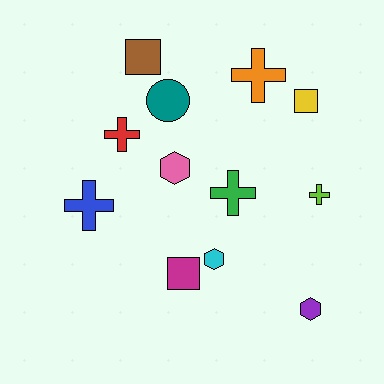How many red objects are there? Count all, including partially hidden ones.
There is 1 red object.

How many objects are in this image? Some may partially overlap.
There are 12 objects.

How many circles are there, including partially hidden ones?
There is 1 circle.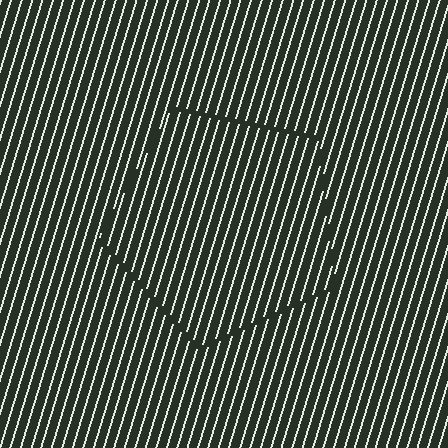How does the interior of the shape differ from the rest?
The interior of the shape contains the same grating, shifted by half a period — the contour is defined by the phase discontinuity where line-ends from the inner and outer gratings abut.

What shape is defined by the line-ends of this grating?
An illusory pentagon. The interior of the shape contains the same grating, shifted by half a period — the contour is defined by the phase discontinuity where line-ends from the inner and outer gratings abut.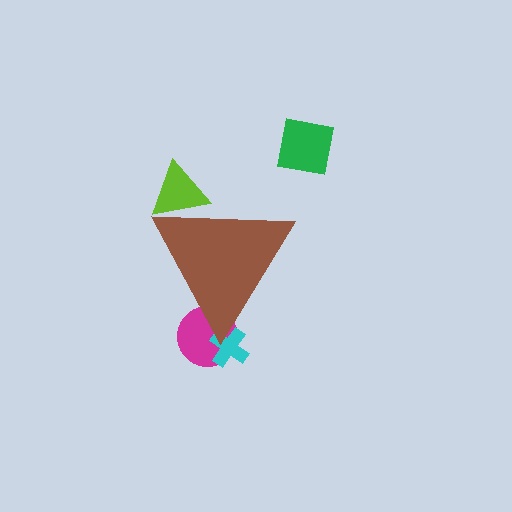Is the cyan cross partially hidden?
Yes, the cyan cross is partially hidden behind the brown triangle.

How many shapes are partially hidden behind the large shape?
3 shapes are partially hidden.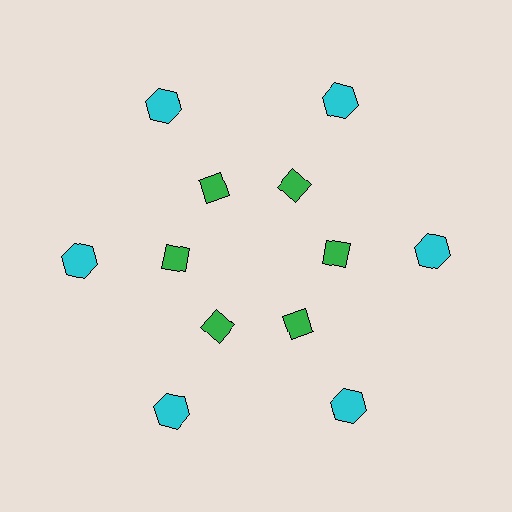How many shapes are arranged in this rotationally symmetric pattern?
There are 12 shapes, arranged in 6 groups of 2.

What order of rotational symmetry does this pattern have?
This pattern has 6-fold rotational symmetry.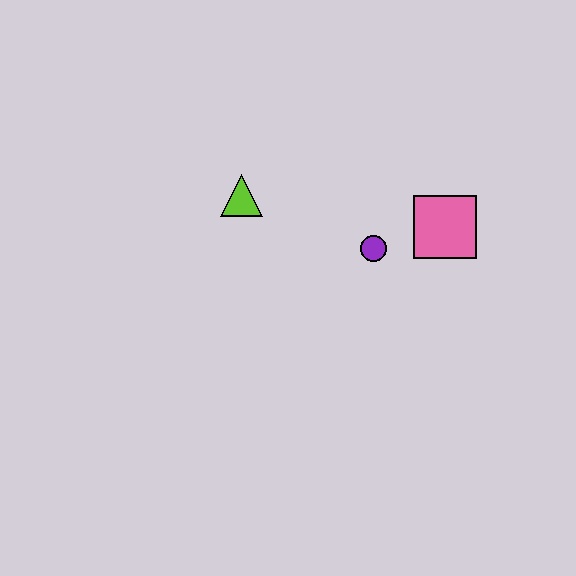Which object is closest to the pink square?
The purple circle is closest to the pink square.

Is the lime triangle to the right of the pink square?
No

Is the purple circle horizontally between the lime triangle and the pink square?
Yes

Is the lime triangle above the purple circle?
Yes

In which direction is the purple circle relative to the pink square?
The purple circle is to the left of the pink square.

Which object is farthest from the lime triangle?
The pink square is farthest from the lime triangle.